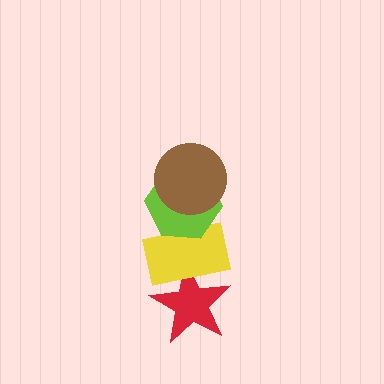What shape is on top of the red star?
The yellow rectangle is on top of the red star.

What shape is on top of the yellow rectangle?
The lime hexagon is on top of the yellow rectangle.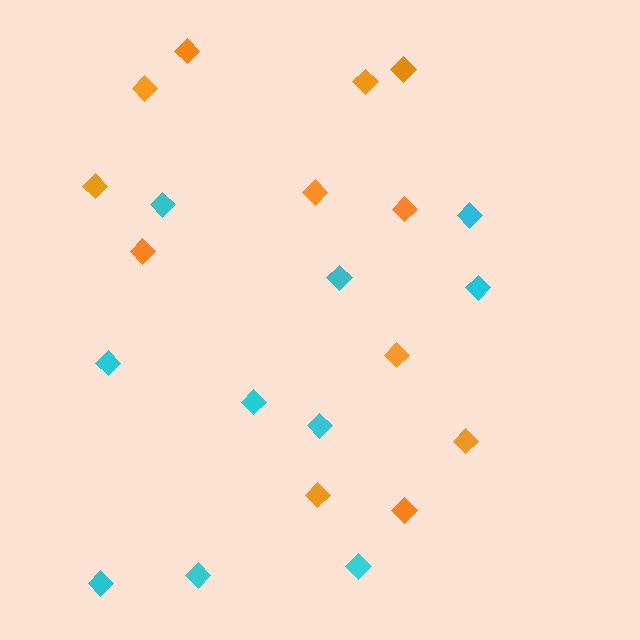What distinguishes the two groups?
There are 2 groups: one group of cyan diamonds (10) and one group of orange diamonds (12).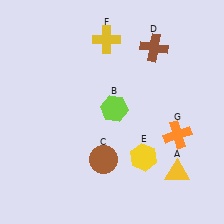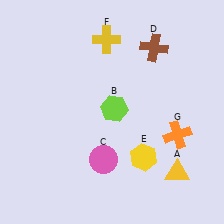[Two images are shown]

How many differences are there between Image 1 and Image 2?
There is 1 difference between the two images.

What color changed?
The circle (C) changed from brown in Image 1 to pink in Image 2.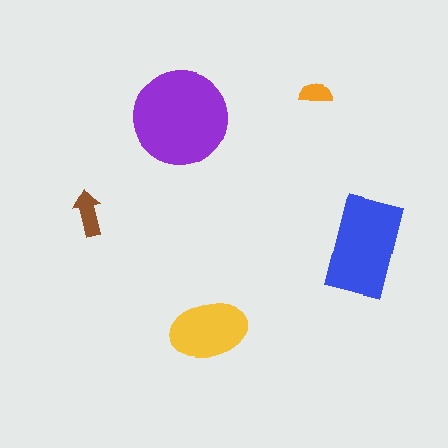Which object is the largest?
The purple circle.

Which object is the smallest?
The orange semicircle.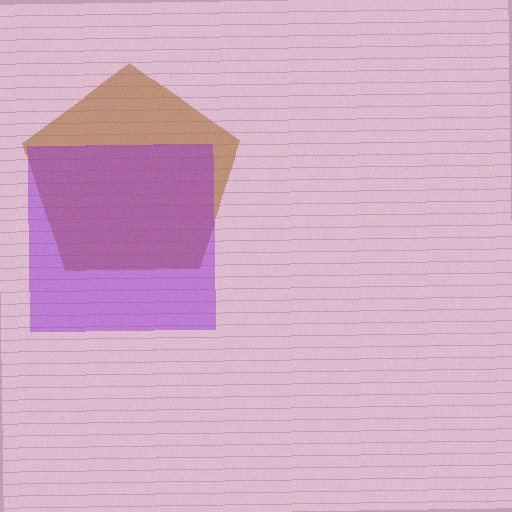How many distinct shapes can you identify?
There are 2 distinct shapes: a brown pentagon, a purple square.